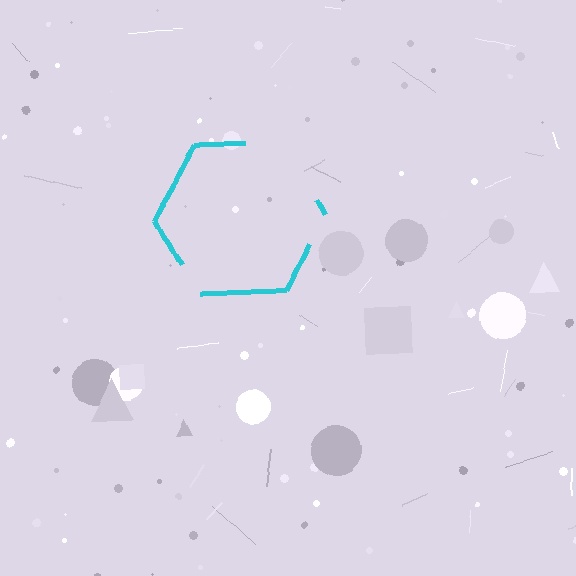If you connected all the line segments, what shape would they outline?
They would outline a hexagon.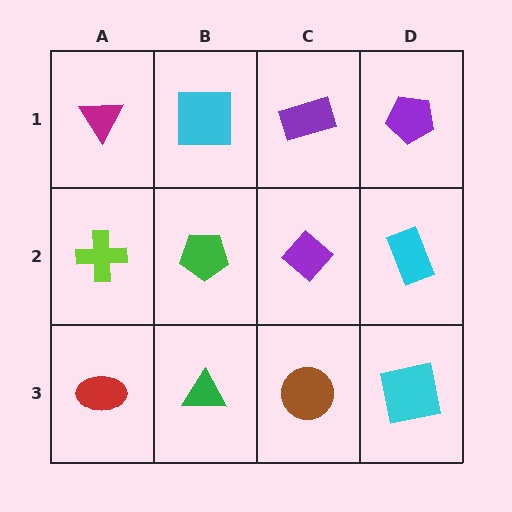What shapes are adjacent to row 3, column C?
A purple diamond (row 2, column C), a green triangle (row 3, column B), a cyan square (row 3, column D).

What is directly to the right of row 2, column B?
A purple diamond.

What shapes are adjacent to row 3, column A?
A lime cross (row 2, column A), a green triangle (row 3, column B).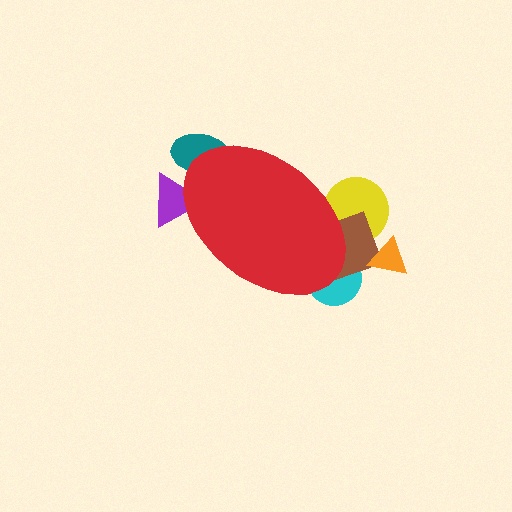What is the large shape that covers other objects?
A red ellipse.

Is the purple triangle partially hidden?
Yes, the purple triangle is partially hidden behind the red ellipse.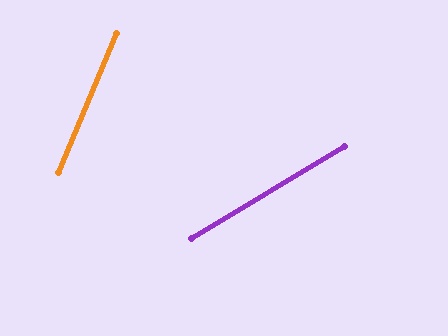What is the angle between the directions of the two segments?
Approximately 36 degrees.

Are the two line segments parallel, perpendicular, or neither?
Neither parallel nor perpendicular — they differ by about 36°.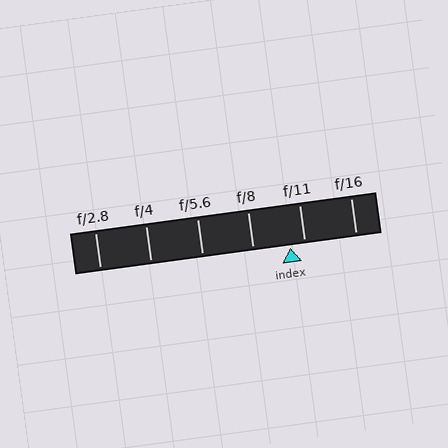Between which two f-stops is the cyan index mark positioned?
The index mark is between f/8 and f/11.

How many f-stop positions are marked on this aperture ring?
There are 6 f-stop positions marked.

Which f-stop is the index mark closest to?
The index mark is closest to f/11.